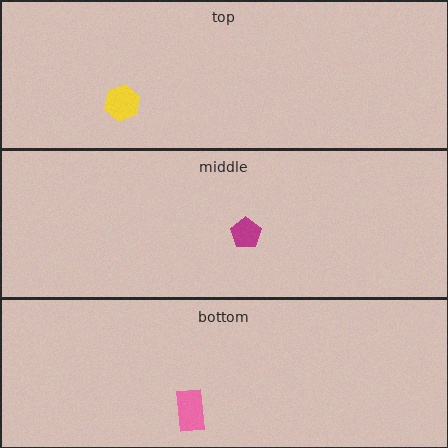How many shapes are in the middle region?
1.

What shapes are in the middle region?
The magenta pentagon.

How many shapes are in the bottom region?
1.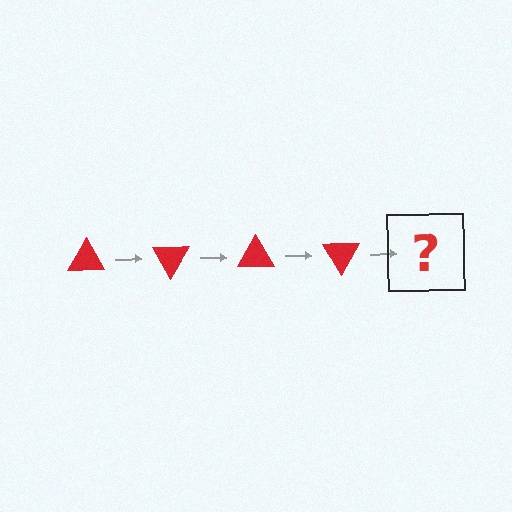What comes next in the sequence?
The next element should be a red triangle rotated 240 degrees.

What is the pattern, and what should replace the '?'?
The pattern is that the triangle rotates 60 degrees each step. The '?' should be a red triangle rotated 240 degrees.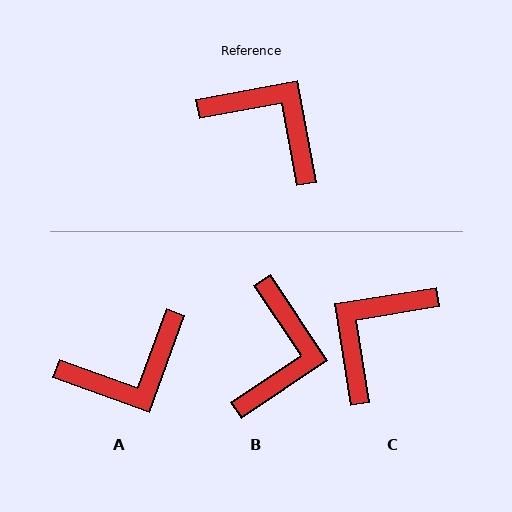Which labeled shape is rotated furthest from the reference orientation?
A, about 120 degrees away.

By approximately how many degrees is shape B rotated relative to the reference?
Approximately 67 degrees clockwise.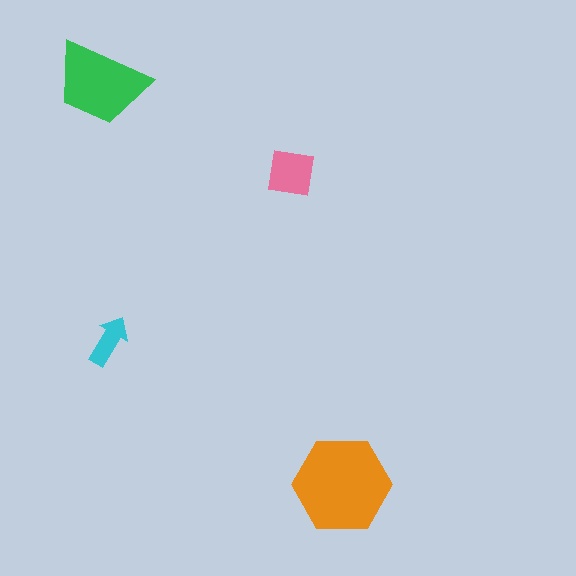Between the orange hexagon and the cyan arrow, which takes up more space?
The orange hexagon.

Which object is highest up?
The green trapezoid is topmost.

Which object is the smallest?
The cyan arrow.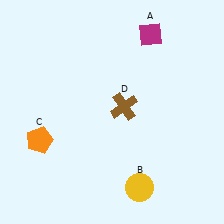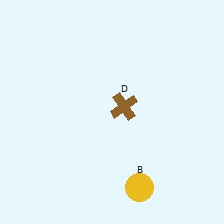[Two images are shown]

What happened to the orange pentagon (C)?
The orange pentagon (C) was removed in Image 2. It was in the bottom-left area of Image 1.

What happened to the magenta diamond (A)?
The magenta diamond (A) was removed in Image 2. It was in the top-right area of Image 1.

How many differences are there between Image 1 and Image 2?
There are 2 differences between the two images.